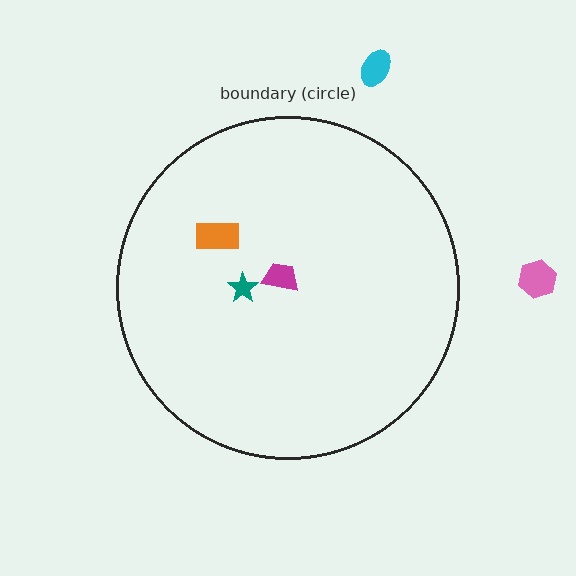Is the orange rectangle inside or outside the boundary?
Inside.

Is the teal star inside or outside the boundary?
Inside.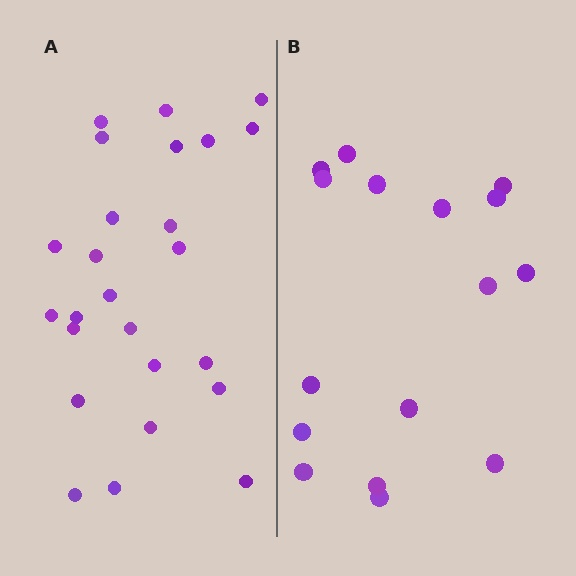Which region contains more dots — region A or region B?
Region A (the left region) has more dots.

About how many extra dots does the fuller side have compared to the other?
Region A has roughly 8 or so more dots than region B.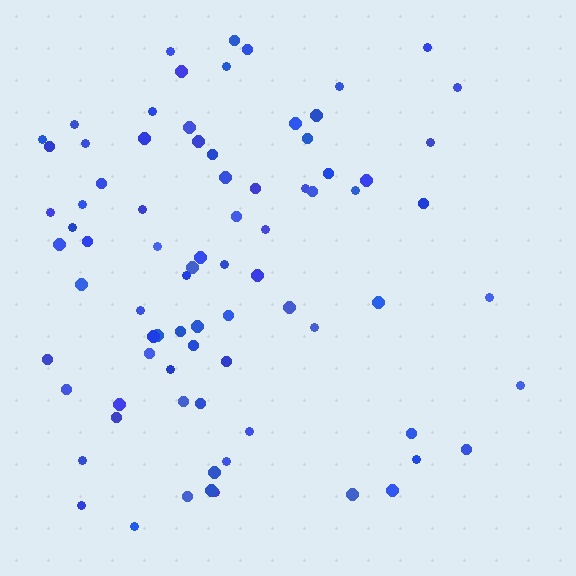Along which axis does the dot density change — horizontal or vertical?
Horizontal.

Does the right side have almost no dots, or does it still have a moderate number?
Still a moderate number, just noticeably fewer than the left.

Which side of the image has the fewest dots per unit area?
The right.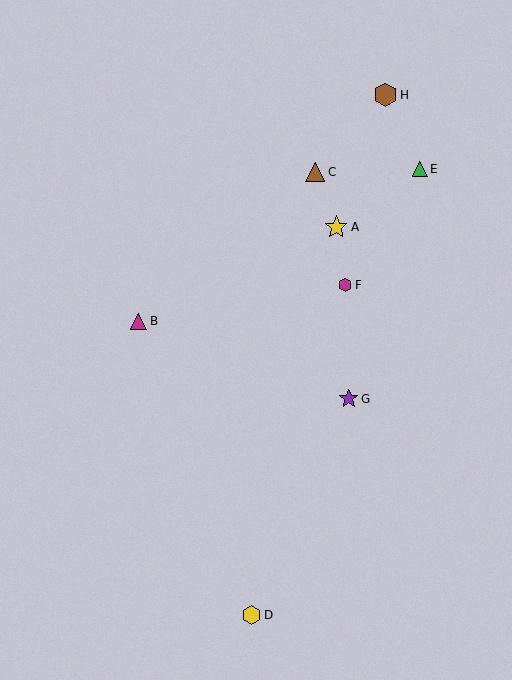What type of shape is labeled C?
Shape C is a brown triangle.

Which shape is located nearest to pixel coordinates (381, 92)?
The brown hexagon (labeled H) at (385, 95) is nearest to that location.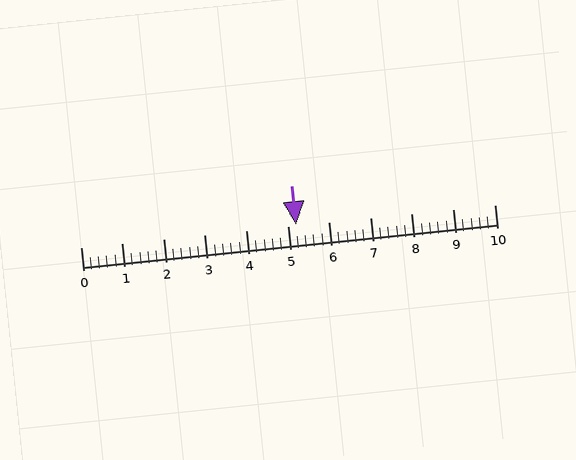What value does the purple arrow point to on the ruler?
The purple arrow points to approximately 5.2.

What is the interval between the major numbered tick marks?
The major tick marks are spaced 1 units apart.